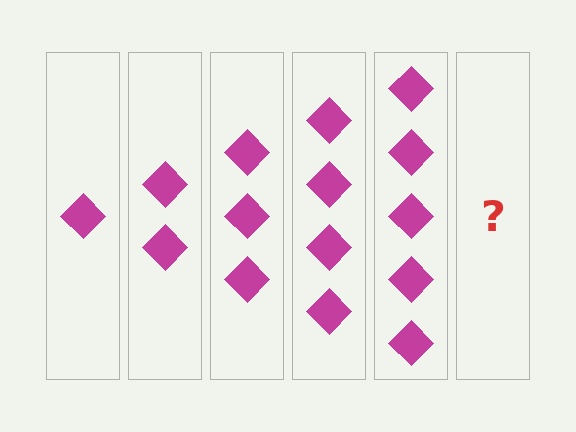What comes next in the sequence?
The next element should be 6 diamonds.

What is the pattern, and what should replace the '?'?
The pattern is that each step adds one more diamond. The '?' should be 6 diamonds.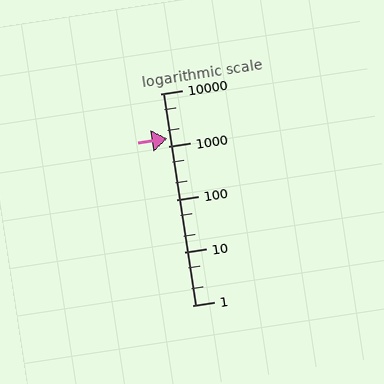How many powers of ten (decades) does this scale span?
The scale spans 4 decades, from 1 to 10000.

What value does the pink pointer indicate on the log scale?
The pointer indicates approximately 1400.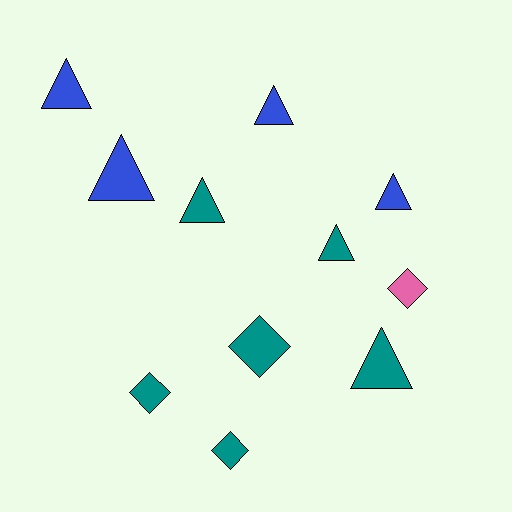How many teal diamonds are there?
There are 3 teal diamonds.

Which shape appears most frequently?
Triangle, with 7 objects.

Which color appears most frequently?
Teal, with 6 objects.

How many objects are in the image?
There are 11 objects.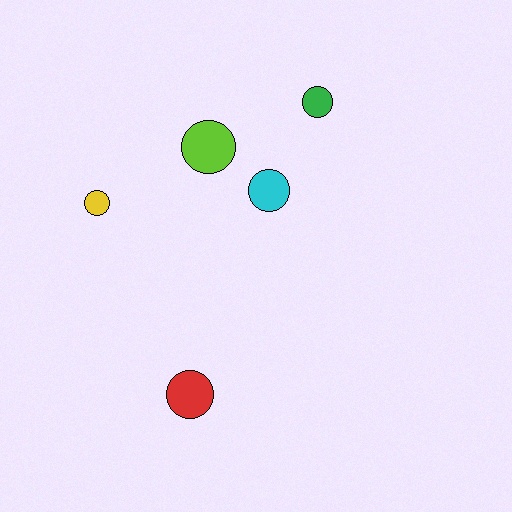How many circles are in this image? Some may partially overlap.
There are 5 circles.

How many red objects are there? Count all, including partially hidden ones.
There is 1 red object.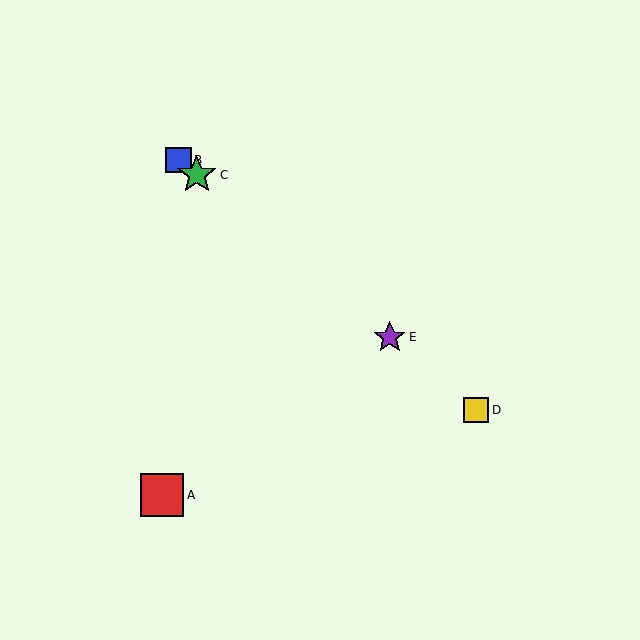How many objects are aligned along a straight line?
4 objects (B, C, D, E) are aligned along a straight line.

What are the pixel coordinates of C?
Object C is at (197, 175).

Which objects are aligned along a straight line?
Objects B, C, D, E are aligned along a straight line.